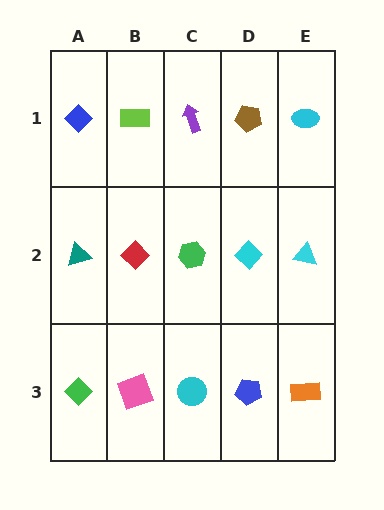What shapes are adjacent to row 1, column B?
A red diamond (row 2, column B), a blue diamond (row 1, column A), a purple arrow (row 1, column C).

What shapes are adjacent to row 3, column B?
A red diamond (row 2, column B), a green diamond (row 3, column A), a cyan circle (row 3, column C).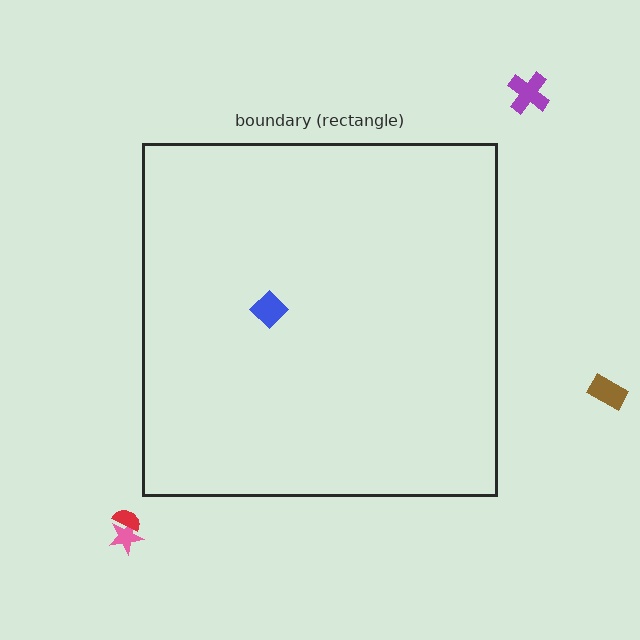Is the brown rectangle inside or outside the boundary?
Outside.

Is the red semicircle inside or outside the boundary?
Outside.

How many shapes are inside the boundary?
1 inside, 4 outside.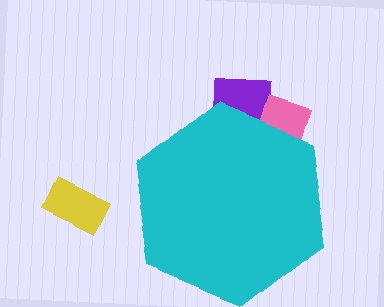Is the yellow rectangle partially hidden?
No, the yellow rectangle is fully visible.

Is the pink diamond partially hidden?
Yes, the pink diamond is partially hidden behind the cyan hexagon.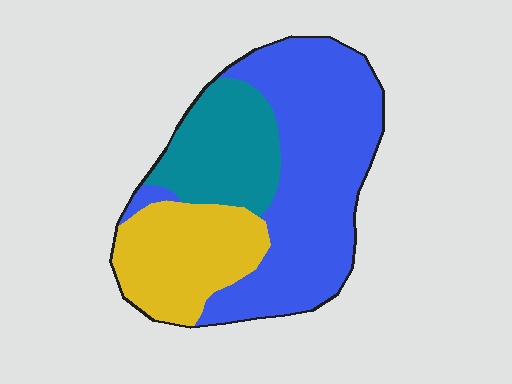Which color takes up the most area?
Blue, at roughly 55%.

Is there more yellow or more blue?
Blue.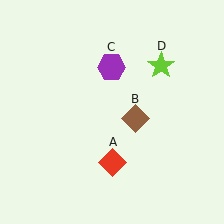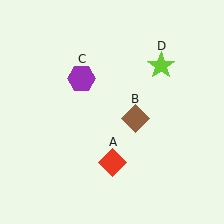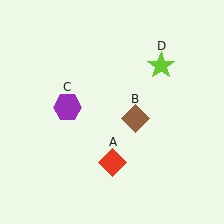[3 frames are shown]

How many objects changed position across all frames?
1 object changed position: purple hexagon (object C).